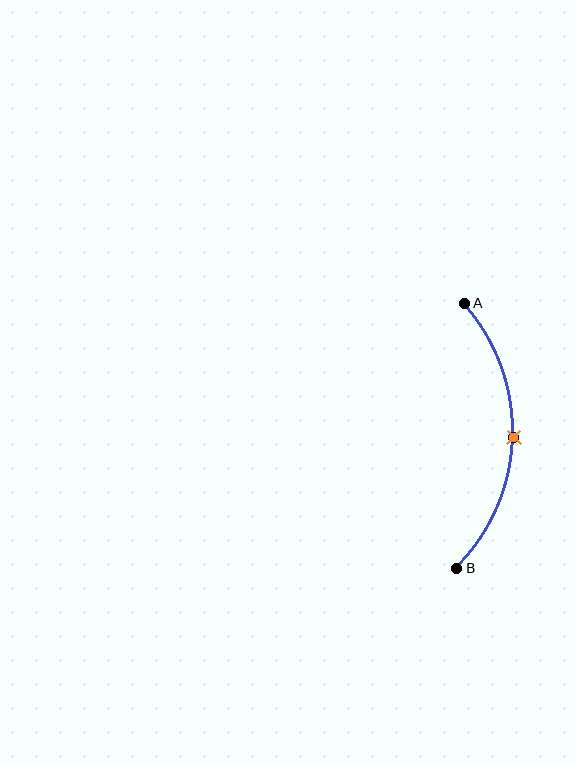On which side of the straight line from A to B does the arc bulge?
The arc bulges to the right of the straight line connecting A and B.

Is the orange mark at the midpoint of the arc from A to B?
Yes. The orange mark lies on the arc at equal arc-length from both A and B — it is the arc midpoint.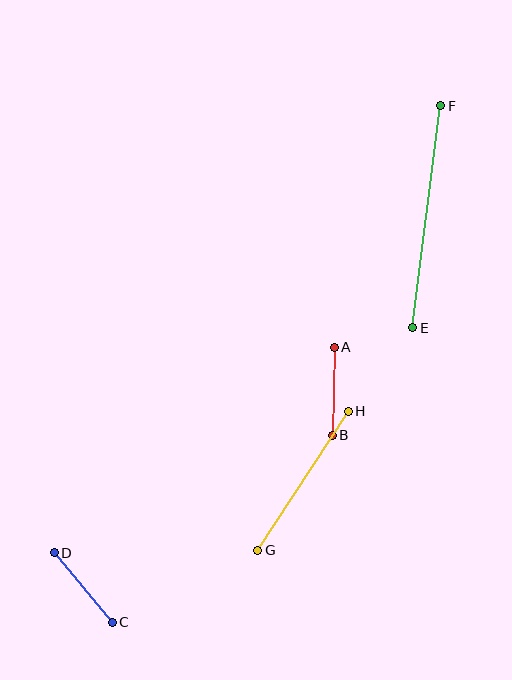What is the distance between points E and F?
The distance is approximately 224 pixels.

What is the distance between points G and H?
The distance is approximately 166 pixels.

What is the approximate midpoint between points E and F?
The midpoint is at approximately (427, 217) pixels.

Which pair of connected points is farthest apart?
Points E and F are farthest apart.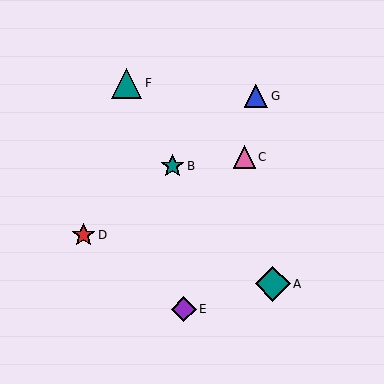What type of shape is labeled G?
Shape G is a blue triangle.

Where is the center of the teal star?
The center of the teal star is at (173, 166).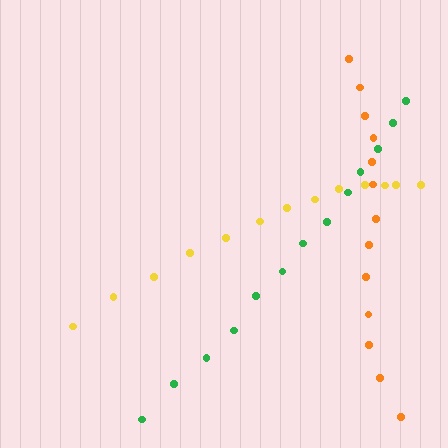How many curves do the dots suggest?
There are 3 distinct paths.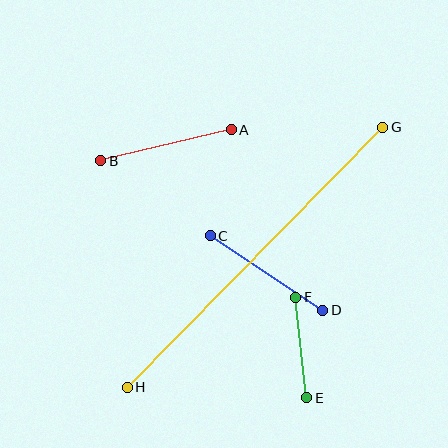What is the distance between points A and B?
The distance is approximately 134 pixels.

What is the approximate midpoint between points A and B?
The midpoint is at approximately (166, 145) pixels.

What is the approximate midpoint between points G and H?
The midpoint is at approximately (255, 257) pixels.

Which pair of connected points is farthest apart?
Points G and H are farthest apart.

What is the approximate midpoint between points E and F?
The midpoint is at approximately (301, 347) pixels.